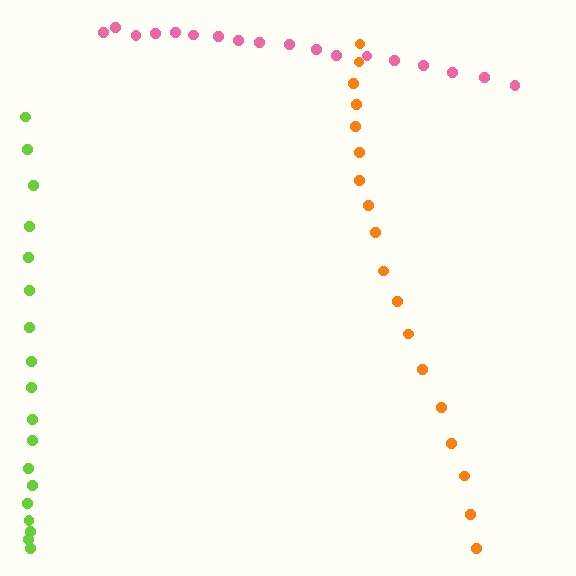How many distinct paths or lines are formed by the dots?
There are 3 distinct paths.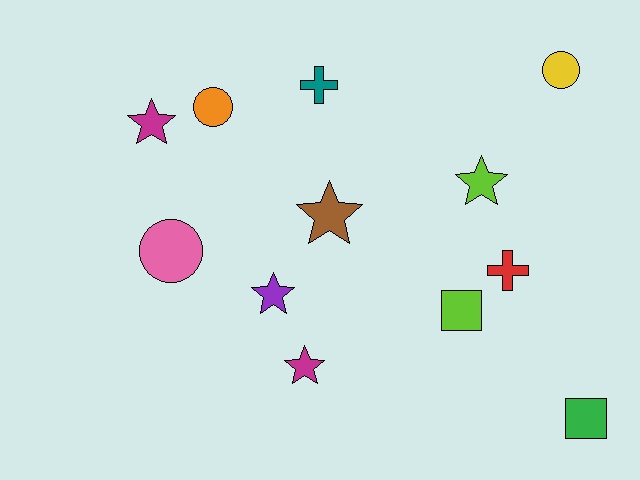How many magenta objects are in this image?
There are 2 magenta objects.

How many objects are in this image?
There are 12 objects.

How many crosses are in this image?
There are 2 crosses.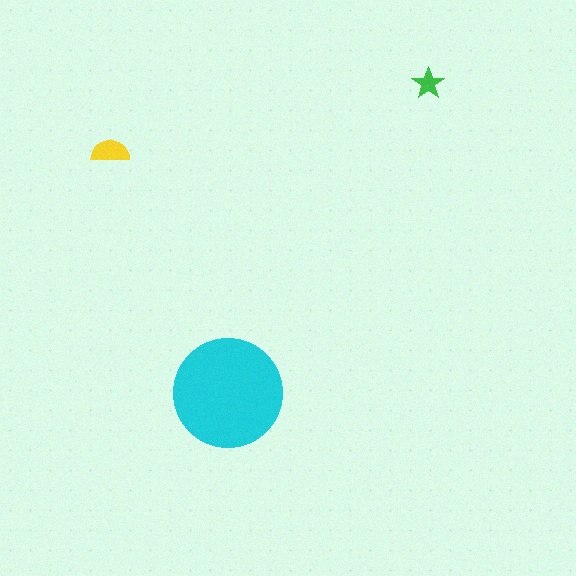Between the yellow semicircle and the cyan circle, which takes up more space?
The cyan circle.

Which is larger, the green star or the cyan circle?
The cyan circle.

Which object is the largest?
The cyan circle.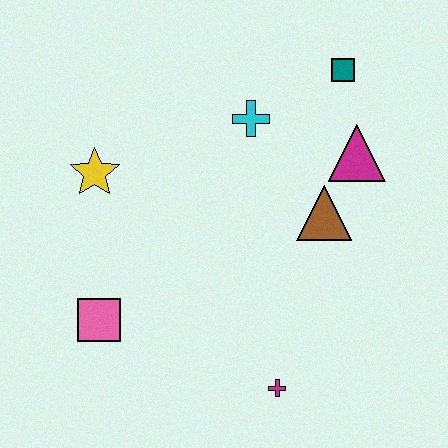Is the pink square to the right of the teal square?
No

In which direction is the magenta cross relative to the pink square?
The magenta cross is to the right of the pink square.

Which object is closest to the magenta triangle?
The brown triangle is closest to the magenta triangle.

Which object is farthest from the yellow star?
The magenta cross is farthest from the yellow star.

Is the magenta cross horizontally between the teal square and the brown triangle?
No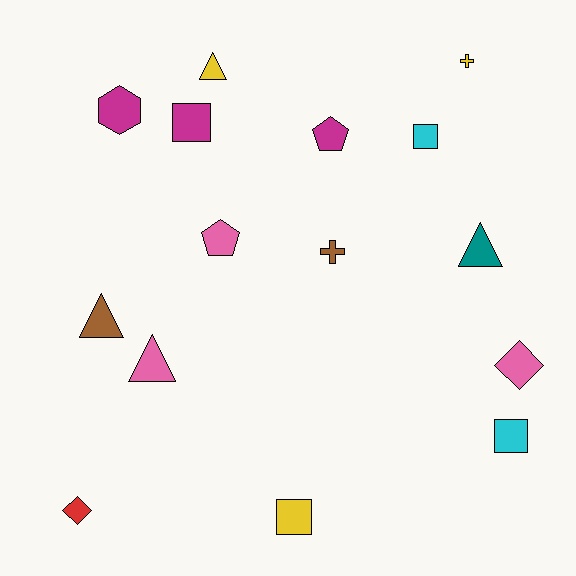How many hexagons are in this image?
There is 1 hexagon.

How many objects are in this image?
There are 15 objects.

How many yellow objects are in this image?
There are 3 yellow objects.